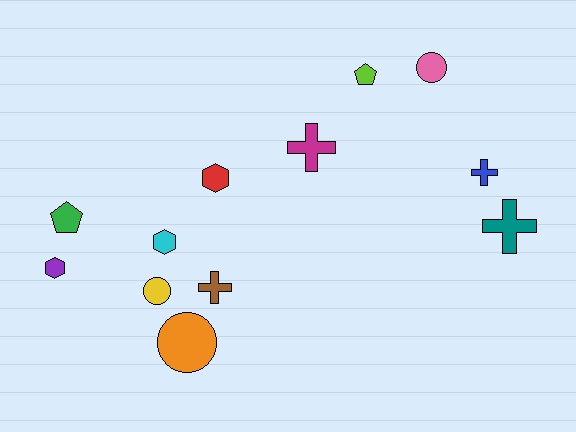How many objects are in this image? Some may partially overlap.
There are 12 objects.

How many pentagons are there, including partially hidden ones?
There are 2 pentagons.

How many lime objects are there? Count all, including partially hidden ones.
There is 1 lime object.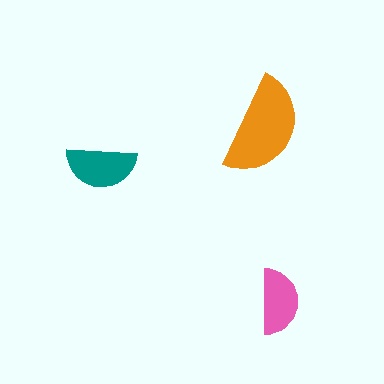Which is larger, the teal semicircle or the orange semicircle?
The orange one.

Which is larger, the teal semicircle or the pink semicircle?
The teal one.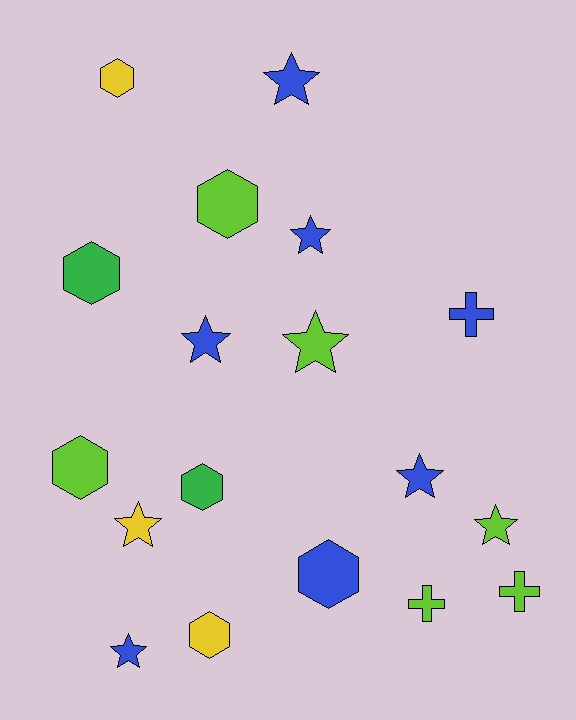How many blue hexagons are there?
There is 1 blue hexagon.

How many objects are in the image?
There are 18 objects.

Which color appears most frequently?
Blue, with 7 objects.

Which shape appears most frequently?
Star, with 8 objects.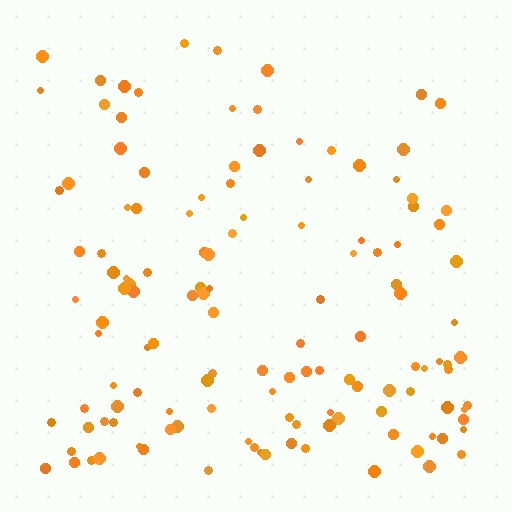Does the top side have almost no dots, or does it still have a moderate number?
Still a moderate number, just noticeably fewer than the bottom.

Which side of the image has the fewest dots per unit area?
The top.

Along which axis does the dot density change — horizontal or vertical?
Vertical.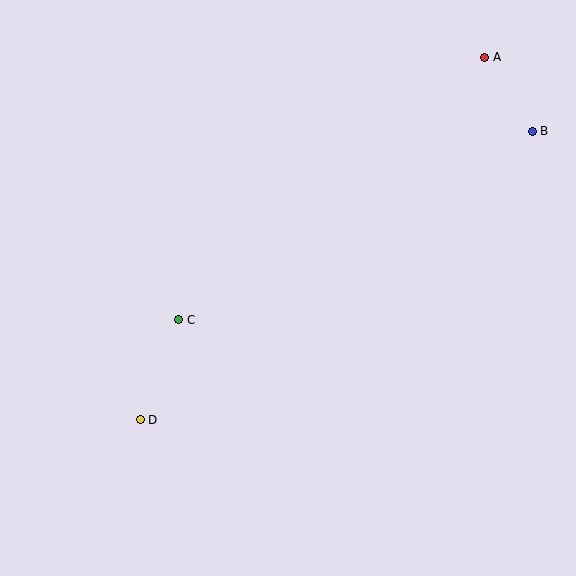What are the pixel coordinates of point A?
Point A is at (485, 57).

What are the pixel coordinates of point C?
Point C is at (179, 320).